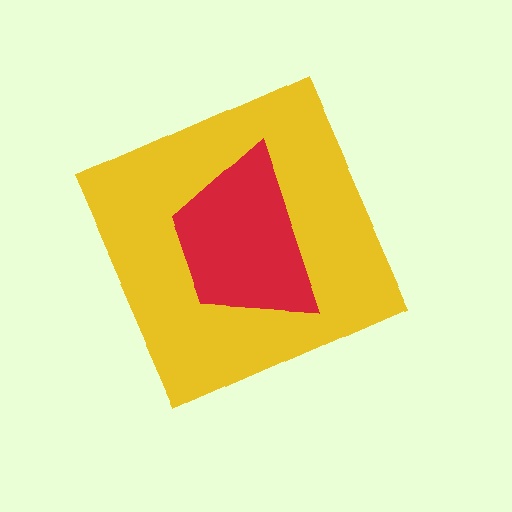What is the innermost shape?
The red trapezoid.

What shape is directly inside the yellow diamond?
The red trapezoid.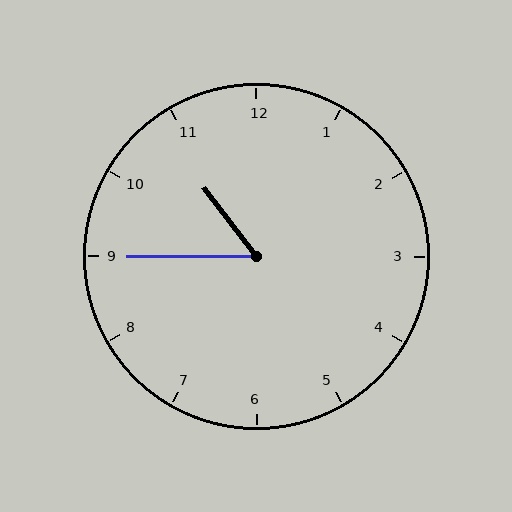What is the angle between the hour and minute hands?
Approximately 52 degrees.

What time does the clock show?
10:45.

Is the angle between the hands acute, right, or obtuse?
It is acute.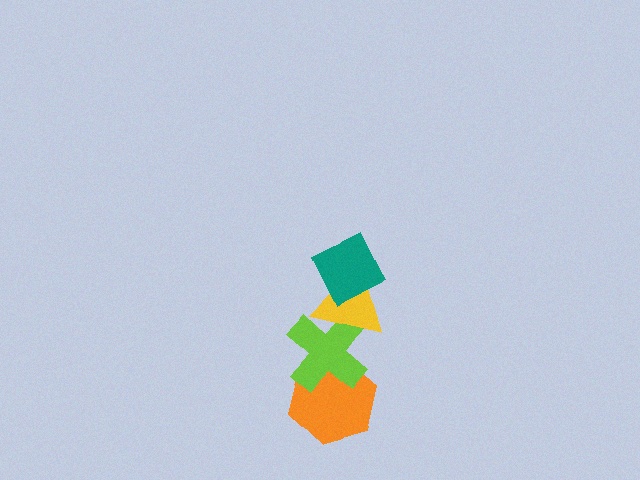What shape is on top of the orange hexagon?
The lime cross is on top of the orange hexagon.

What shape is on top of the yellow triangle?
The teal diamond is on top of the yellow triangle.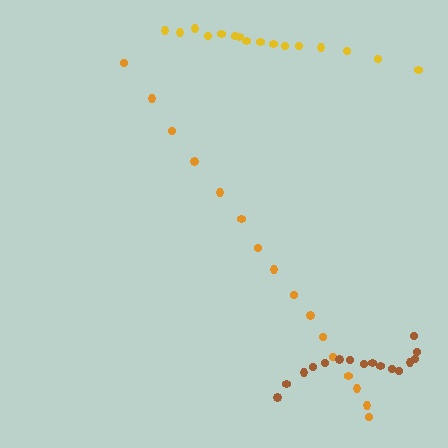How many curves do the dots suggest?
There are 3 distinct paths.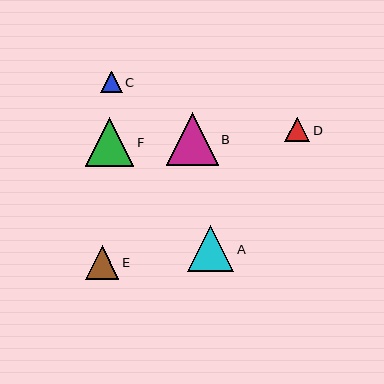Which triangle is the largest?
Triangle B is the largest with a size of approximately 52 pixels.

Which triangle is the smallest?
Triangle C is the smallest with a size of approximately 22 pixels.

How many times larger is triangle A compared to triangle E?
Triangle A is approximately 1.4 times the size of triangle E.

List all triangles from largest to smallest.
From largest to smallest: B, F, A, E, D, C.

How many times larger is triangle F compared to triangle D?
Triangle F is approximately 2.0 times the size of triangle D.